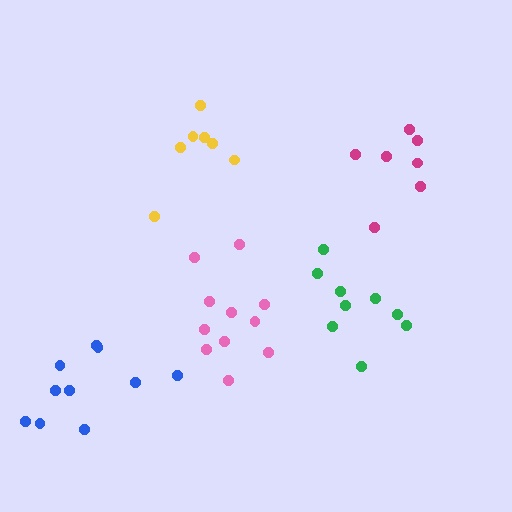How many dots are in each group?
Group 1: 11 dots, Group 2: 7 dots, Group 3: 7 dots, Group 4: 9 dots, Group 5: 10 dots (44 total).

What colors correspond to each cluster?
The clusters are colored: pink, yellow, magenta, green, blue.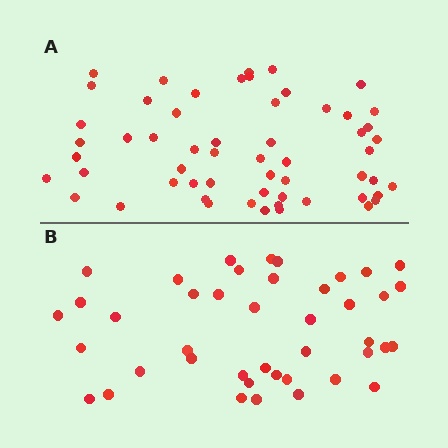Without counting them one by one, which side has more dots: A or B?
Region A (the top region) has more dots.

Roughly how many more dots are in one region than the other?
Region A has approximately 15 more dots than region B.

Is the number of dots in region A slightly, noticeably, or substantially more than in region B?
Region A has noticeably more, but not dramatically so. The ratio is roughly 1.4 to 1.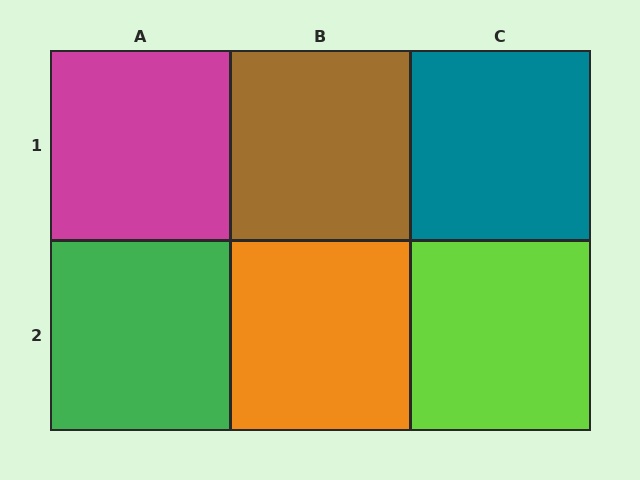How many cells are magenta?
1 cell is magenta.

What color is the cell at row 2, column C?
Lime.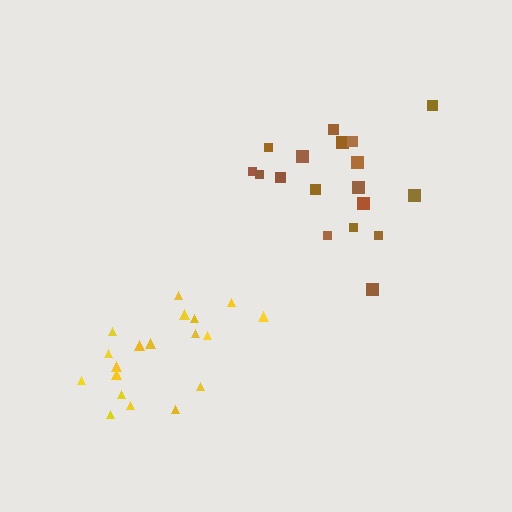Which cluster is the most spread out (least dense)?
Brown.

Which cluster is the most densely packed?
Yellow.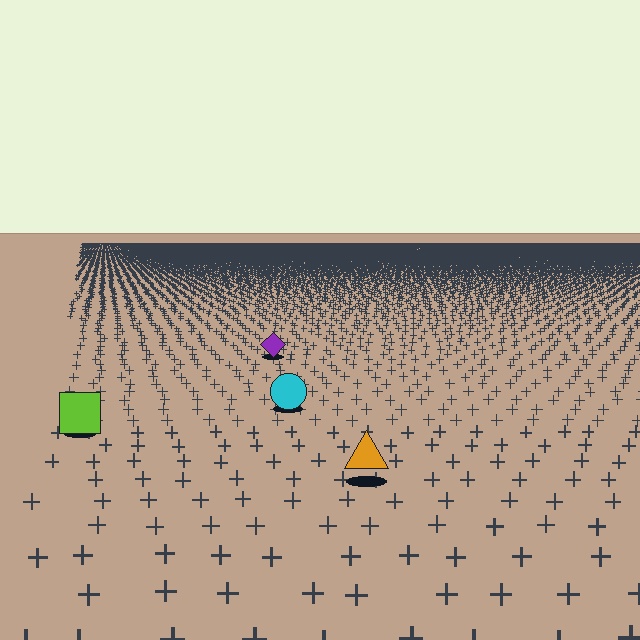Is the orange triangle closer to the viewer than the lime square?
Yes. The orange triangle is closer — you can tell from the texture gradient: the ground texture is coarser near it.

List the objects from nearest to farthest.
From nearest to farthest: the orange triangle, the lime square, the cyan circle, the purple diamond.